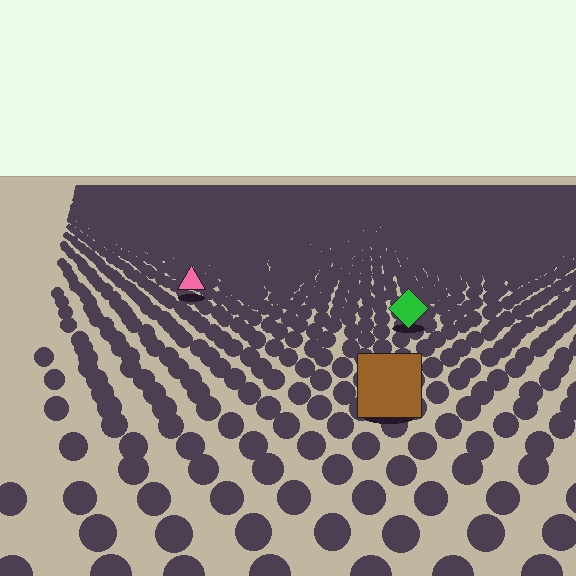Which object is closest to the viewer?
The brown square is closest. The texture marks near it are larger and more spread out.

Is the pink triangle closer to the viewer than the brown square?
No. The brown square is closer — you can tell from the texture gradient: the ground texture is coarser near it.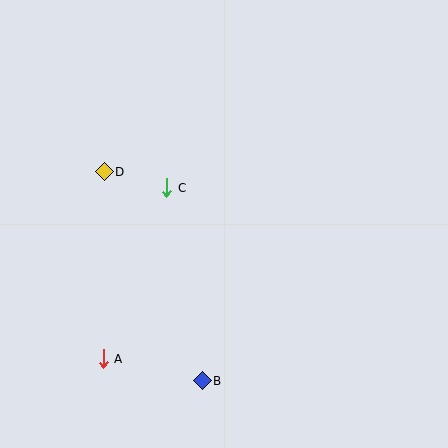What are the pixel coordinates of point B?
Point B is at (202, 381).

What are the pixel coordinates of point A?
Point A is at (103, 359).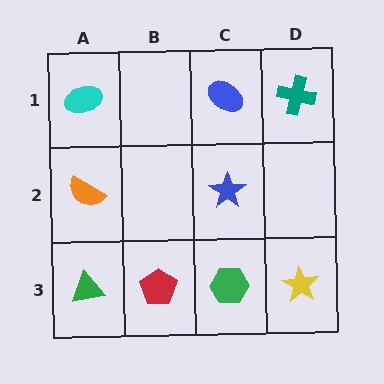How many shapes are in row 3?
4 shapes.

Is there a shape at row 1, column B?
No, that cell is empty.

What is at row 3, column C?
A green hexagon.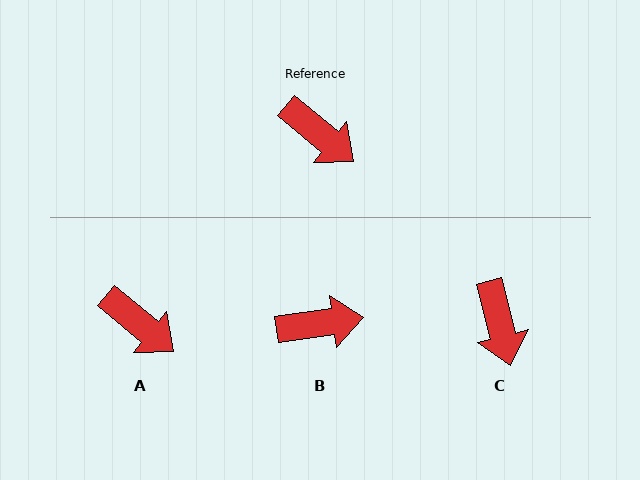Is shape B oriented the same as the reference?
No, it is off by about 48 degrees.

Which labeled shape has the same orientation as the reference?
A.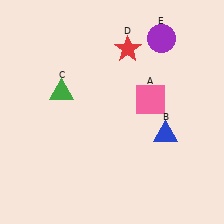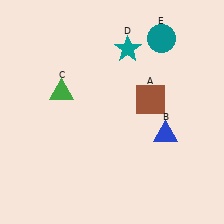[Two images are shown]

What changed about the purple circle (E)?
In Image 1, E is purple. In Image 2, it changed to teal.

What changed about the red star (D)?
In Image 1, D is red. In Image 2, it changed to teal.